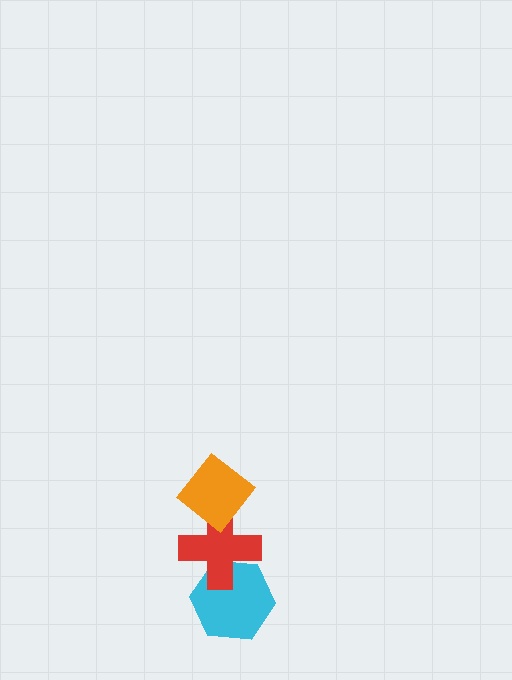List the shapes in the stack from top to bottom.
From top to bottom: the orange diamond, the red cross, the cyan hexagon.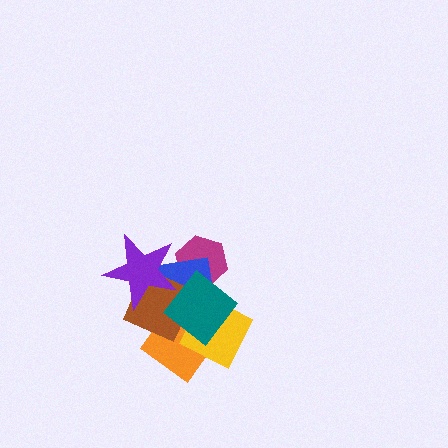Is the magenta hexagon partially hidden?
Yes, it is partially covered by another shape.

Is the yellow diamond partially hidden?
Yes, it is partially covered by another shape.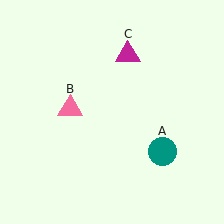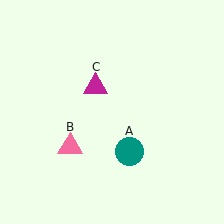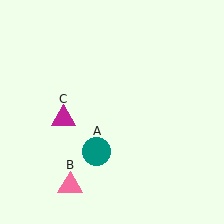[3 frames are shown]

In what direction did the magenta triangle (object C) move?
The magenta triangle (object C) moved down and to the left.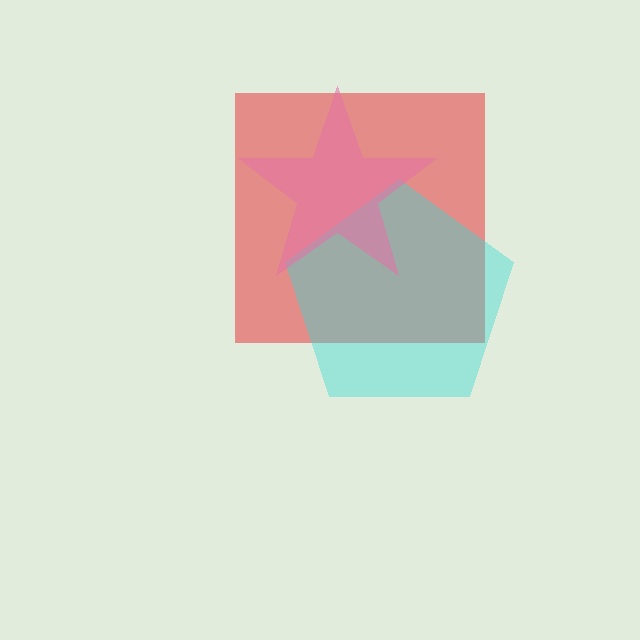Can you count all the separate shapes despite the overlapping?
Yes, there are 3 separate shapes.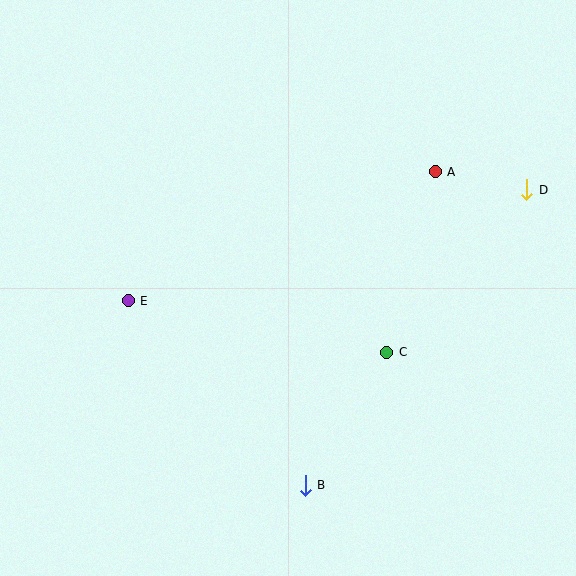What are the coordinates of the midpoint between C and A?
The midpoint between C and A is at (411, 262).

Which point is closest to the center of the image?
Point C at (387, 352) is closest to the center.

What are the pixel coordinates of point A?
Point A is at (435, 172).